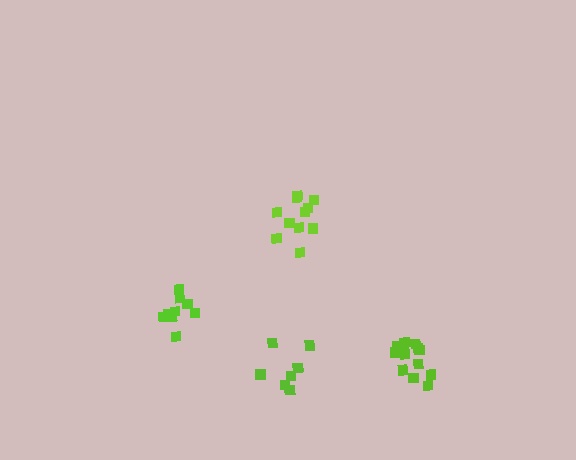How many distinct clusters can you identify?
There are 4 distinct clusters.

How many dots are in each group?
Group 1: 11 dots, Group 2: 9 dots, Group 3: 13 dots, Group 4: 7 dots (40 total).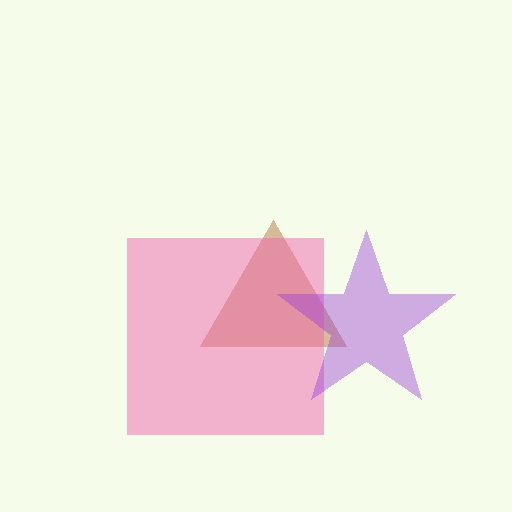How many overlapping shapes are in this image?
There are 3 overlapping shapes in the image.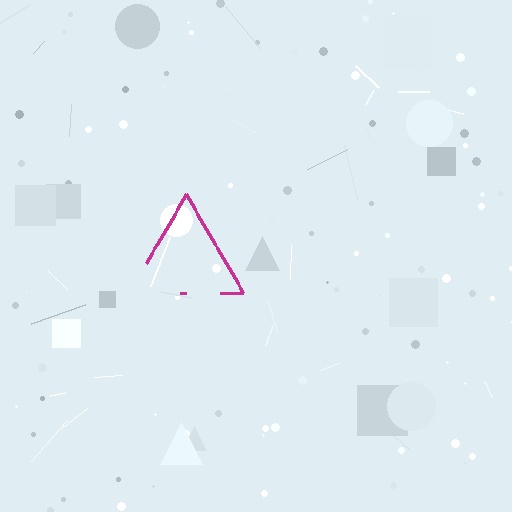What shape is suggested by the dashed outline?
The dashed outline suggests a triangle.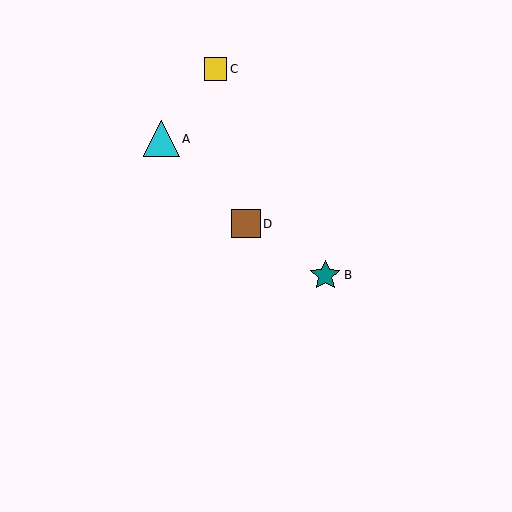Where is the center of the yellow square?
The center of the yellow square is at (216, 69).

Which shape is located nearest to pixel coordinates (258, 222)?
The brown square (labeled D) at (246, 224) is nearest to that location.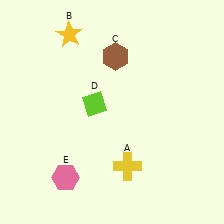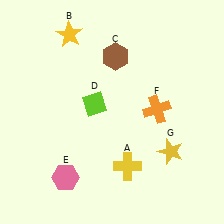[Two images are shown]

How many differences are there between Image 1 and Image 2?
There are 2 differences between the two images.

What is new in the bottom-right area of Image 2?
A yellow star (G) was added in the bottom-right area of Image 2.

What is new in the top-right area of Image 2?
An orange cross (F) was added in the top-right area of Image 2.